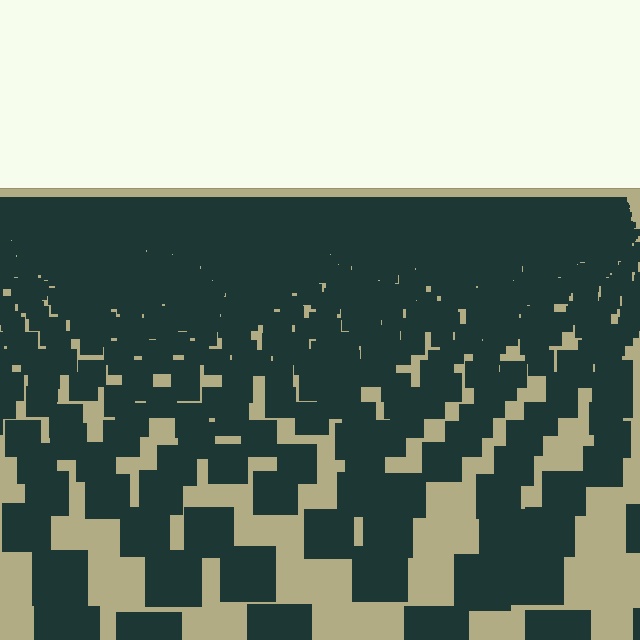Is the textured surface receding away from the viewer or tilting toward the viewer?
The surface is receding away from the viewer. Texture elements get smaller and denser toward the top.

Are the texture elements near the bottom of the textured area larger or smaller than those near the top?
Larger. Near the bottom, elements are closer to the viewer and appear at a bigger on-screen size.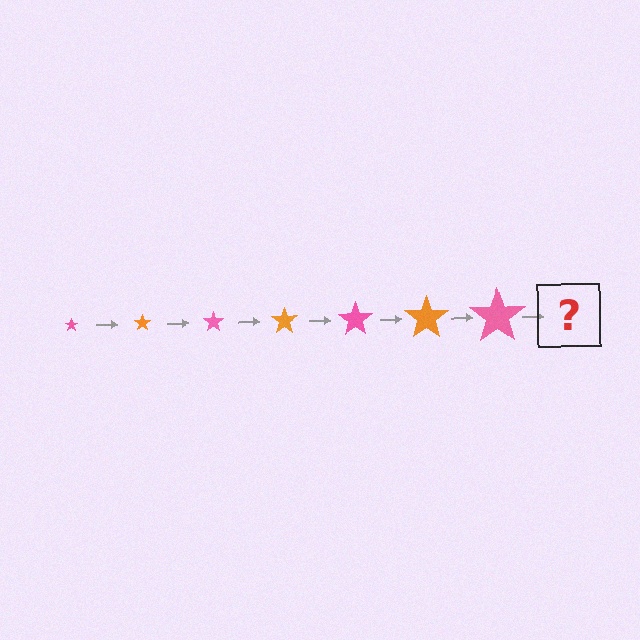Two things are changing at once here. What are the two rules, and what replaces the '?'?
The two rules are that the star grows larger each step and the color cycles through pink and orange. The '?' should be an orange star, larger than the previous one.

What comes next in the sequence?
The next element should be an orange star, larger than the previous one.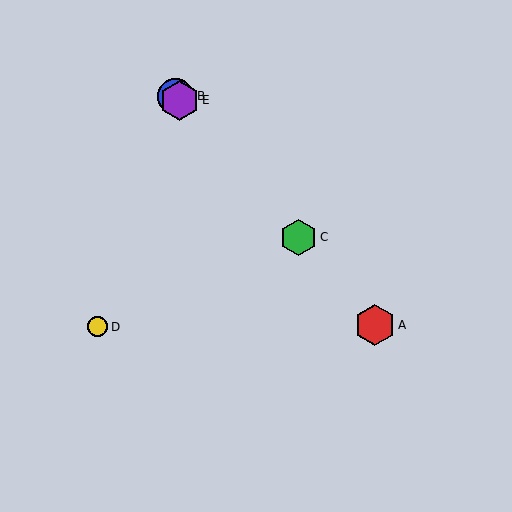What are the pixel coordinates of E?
Object E is at (179, 100).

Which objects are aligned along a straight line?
Objects A, B, C, E are aligned along a straight line.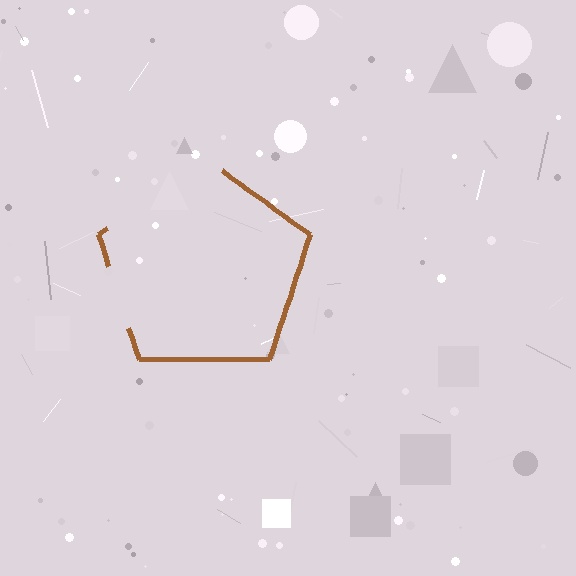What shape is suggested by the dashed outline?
The dashed outline suggests a pentagon.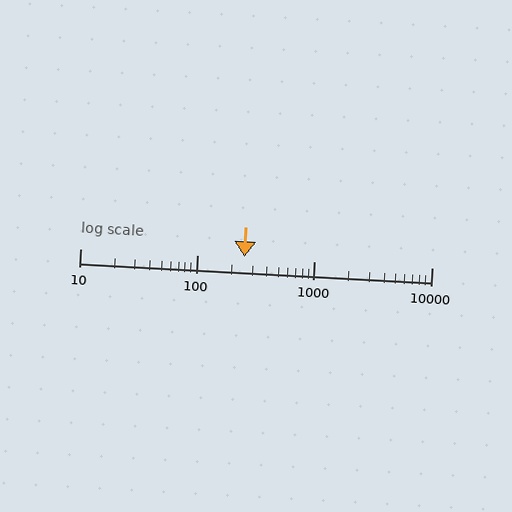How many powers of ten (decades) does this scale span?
The scale spans 3 decades, from 10 to 10000.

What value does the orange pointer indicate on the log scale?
The pointer indicates approximately 250.